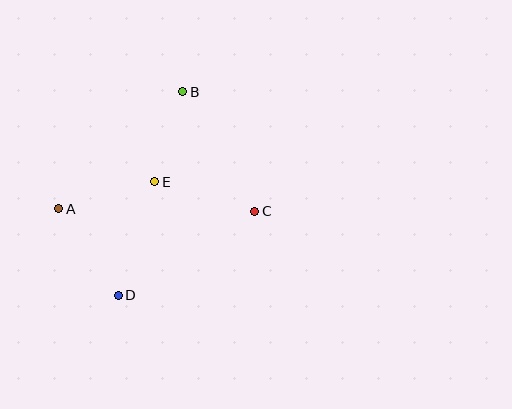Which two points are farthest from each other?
Points B and D are farthest from each other.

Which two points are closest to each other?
Points B and E are closest to each other.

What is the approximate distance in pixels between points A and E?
The distance between A and E is approximately 100 pixels.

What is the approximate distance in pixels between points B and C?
The distance between B and C is approximately 140 pixels.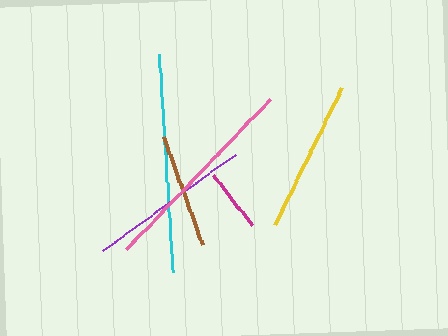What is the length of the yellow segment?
The yellow segment is approximately 153 pixels long.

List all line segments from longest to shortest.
From longest to shortest: cyan, pink, purple, yellow, brown, magenta.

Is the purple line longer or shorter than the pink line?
The pink line is longer than the purple line.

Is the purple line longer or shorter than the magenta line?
The purple line is longer than the magenta line.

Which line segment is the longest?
The cyan line is the longest at approximately 218 pixels.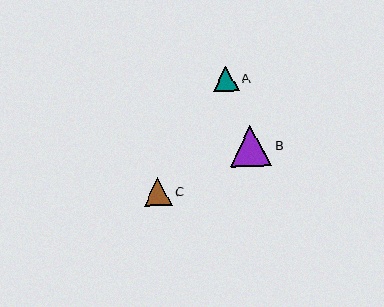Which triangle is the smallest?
Triangle A is the smallest with a size of approximately 25 pixels.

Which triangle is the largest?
Triangle B is the largest with a size of approximately 42 pixels.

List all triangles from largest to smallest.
From largest to smallest: B, C, A.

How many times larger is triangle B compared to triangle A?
Triangle B is approximately 1.6 times the size of triangle A.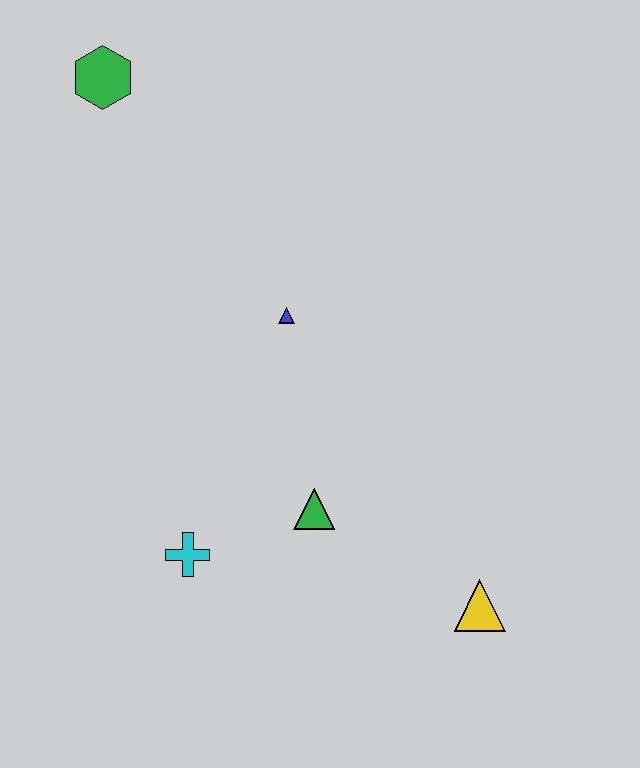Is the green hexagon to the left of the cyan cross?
Yes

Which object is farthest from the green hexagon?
The yellow triangle is farthest from the green hexagon.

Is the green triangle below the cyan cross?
No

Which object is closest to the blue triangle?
The green triangle is closest to the blue triangle.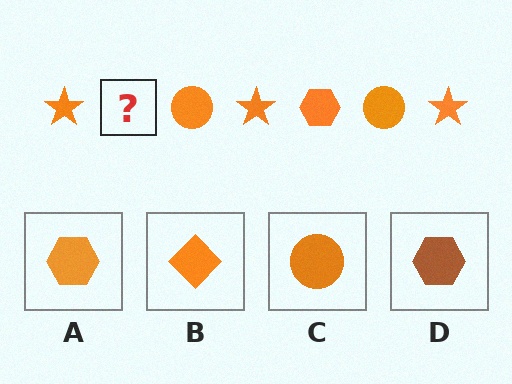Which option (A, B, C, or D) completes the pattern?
A.